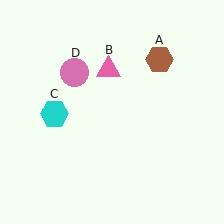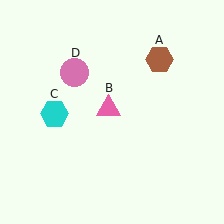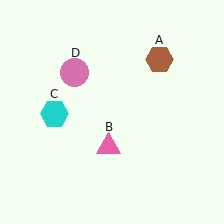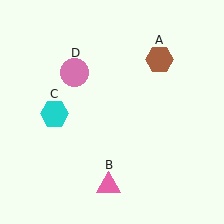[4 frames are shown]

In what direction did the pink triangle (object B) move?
The pink triangle (object B) moved down.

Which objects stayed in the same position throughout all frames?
Brown hexagon (object A) and cyan hexagon (object C) and pink circle (object D) remained stationary.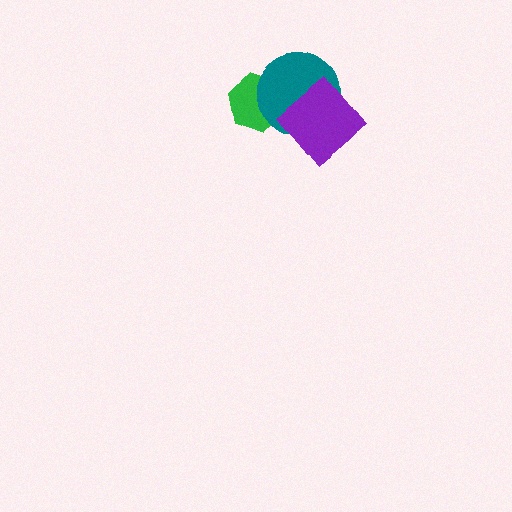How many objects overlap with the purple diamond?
1 object overlaps with the purple diamond.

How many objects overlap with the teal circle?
2 objects overlap with the teal circle.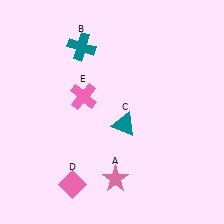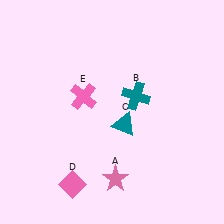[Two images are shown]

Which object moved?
The teal cross (B) moved right.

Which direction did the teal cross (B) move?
The teal cross (B) moved right.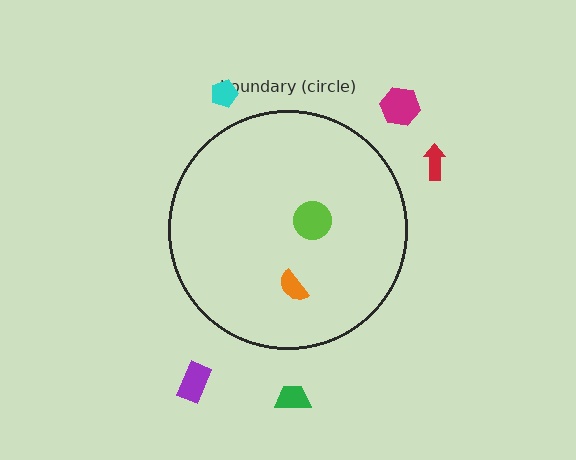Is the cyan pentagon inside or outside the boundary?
Outside.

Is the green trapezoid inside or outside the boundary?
Outside.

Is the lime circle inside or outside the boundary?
Inside.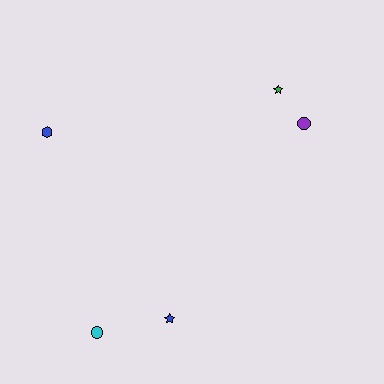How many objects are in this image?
There are 5 objects.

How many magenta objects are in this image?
There are no magenta objects.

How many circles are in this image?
There are 2 circles.